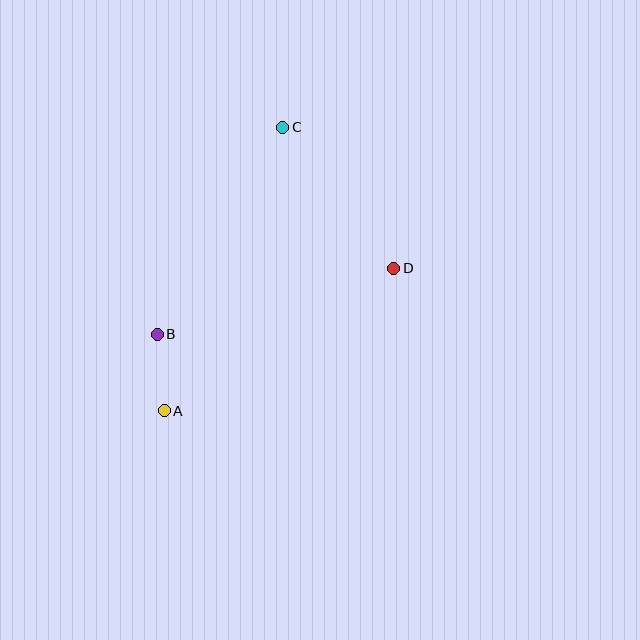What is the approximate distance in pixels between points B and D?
The distance between B and D is approximately 245 pixels.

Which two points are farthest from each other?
Points A and C are farthest from each other.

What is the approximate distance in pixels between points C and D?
The distance between C and D is approximately 179 pixels.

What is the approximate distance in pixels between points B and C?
The distance between B and C is approximately 242 pixels.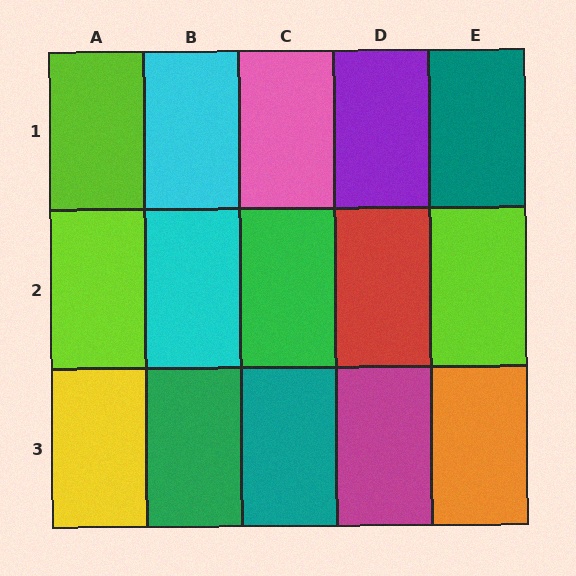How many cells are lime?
3 cells are lime.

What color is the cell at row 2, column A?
Lime.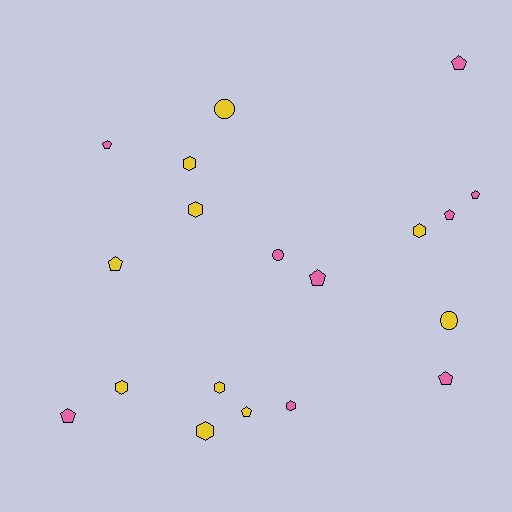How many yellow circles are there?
There are 2 yellow circles.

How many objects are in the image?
There are 19 objects.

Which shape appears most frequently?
Pentagon, with 9 objects.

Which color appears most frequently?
Yellow, with 10 objects.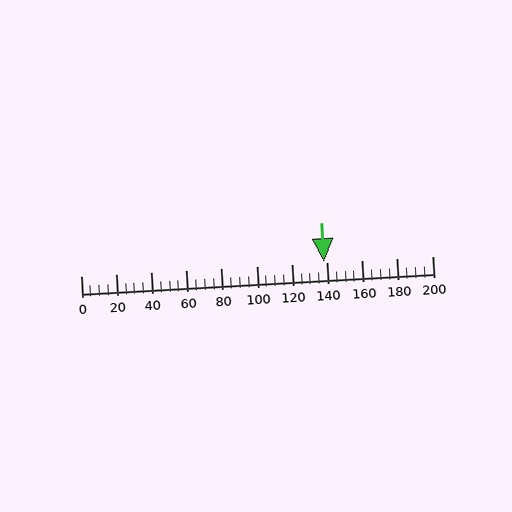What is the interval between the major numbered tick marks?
The major tick marks are spaced 20 units apart.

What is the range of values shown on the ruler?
The ruler shows values from 0 to 200.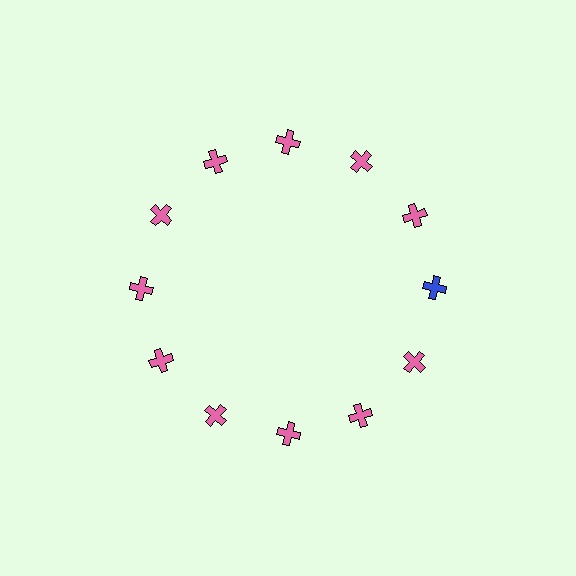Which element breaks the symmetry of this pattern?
The blue cross at roughly the 3 o'clock position breaks the symmetry. All other shapes are pink crosses.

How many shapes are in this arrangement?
There are 12 shapes arranged in a ring pattern.